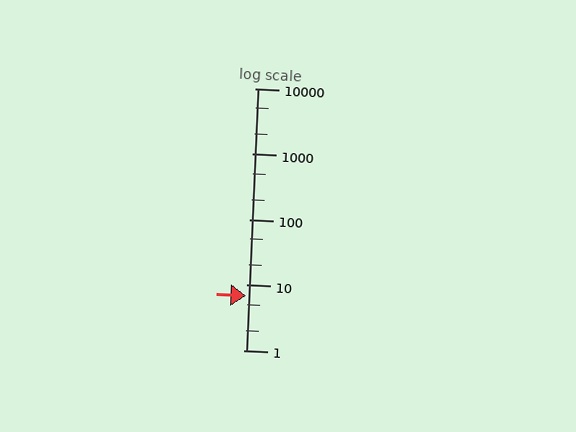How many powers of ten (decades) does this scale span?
The scale spans 4 decades, from 1 to 10000.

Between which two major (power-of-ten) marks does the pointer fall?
The pointer is between 1 and 10.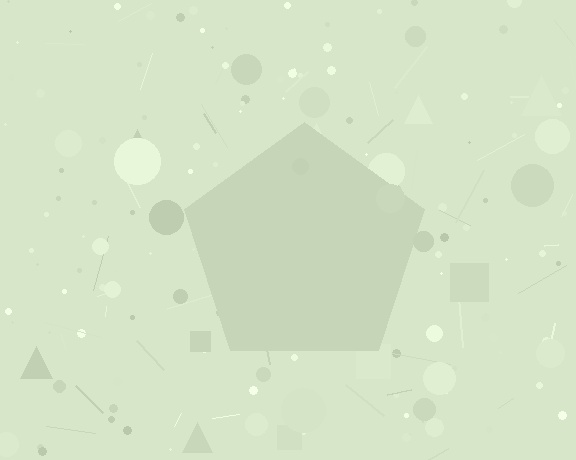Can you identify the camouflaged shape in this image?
The camouflaged shape is a pentagon.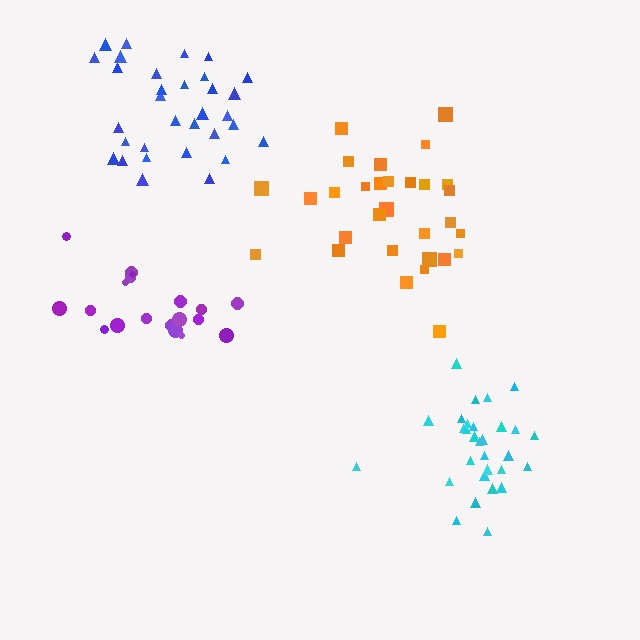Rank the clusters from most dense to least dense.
cyan, blue, purple, orange.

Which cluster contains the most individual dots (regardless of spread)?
Blue (32).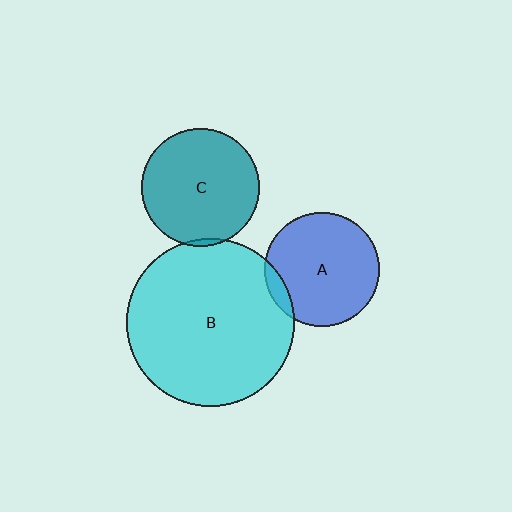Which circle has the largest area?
Circle B (cyan).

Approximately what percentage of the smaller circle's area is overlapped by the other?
Approximately 5%.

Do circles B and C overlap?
Yes.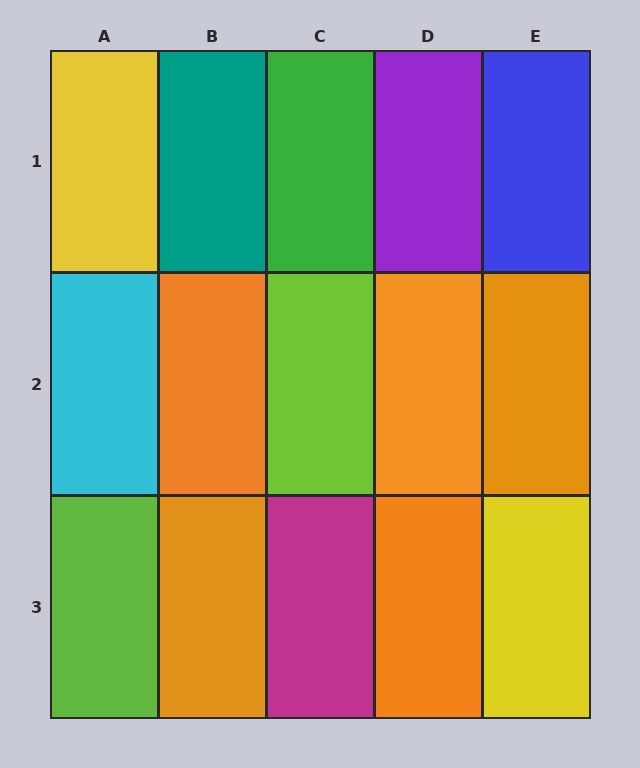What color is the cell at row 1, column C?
Green.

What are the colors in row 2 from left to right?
Cyan, orange, lime, orange, orange.